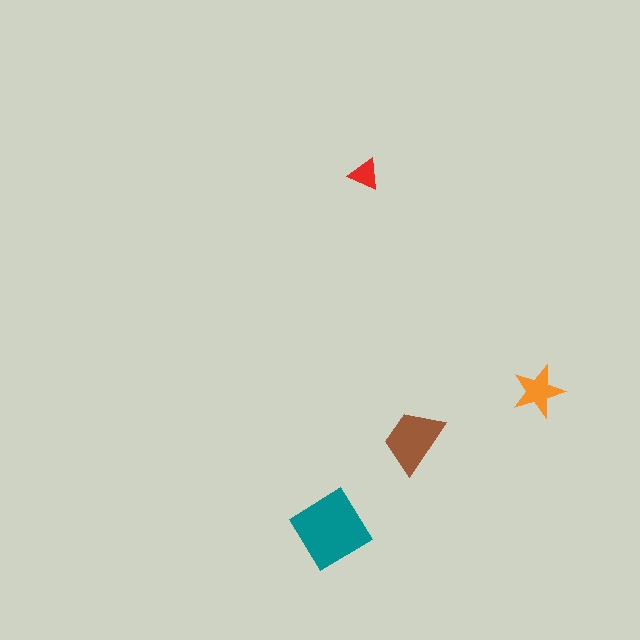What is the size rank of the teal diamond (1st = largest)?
1st.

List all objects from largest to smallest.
The teal diamond, the brown trapezoid, the orange star, the red triangle.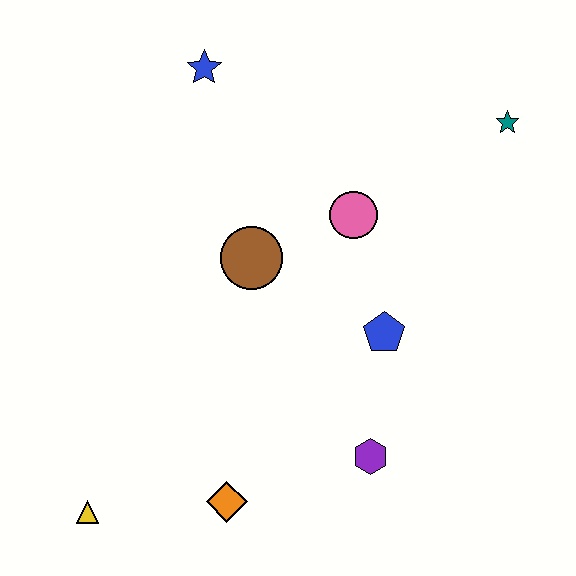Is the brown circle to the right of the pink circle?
No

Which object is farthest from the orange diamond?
The teal star is farthest from the orange diamond.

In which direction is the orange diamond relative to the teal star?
The orange diamond is below the teal star.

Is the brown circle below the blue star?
Yes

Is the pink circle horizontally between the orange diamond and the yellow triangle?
No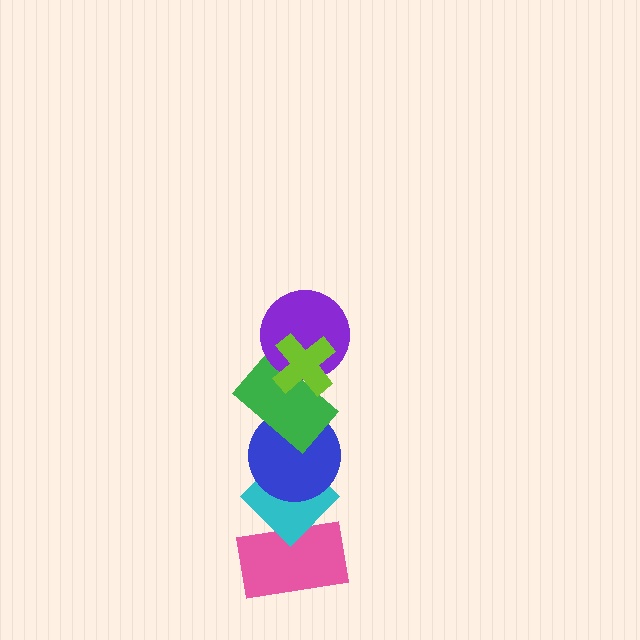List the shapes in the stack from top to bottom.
From top to bottom: the lime cross, the purple circle, the green rectangle, the blue circle, the cyan diamond, the pink rectangle.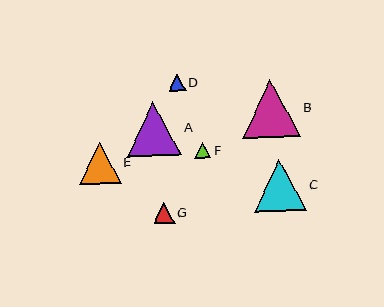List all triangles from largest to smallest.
From largest to smallest: B, A, C, E, G, D, F.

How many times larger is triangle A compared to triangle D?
Triangle A is approximately 3.1 times the size of triangle D.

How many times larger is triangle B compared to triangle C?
Triangle B is approximately 1.1 times the size of triangle C.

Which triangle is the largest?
Triangle B is the largest with a size of approximately 58 pixels.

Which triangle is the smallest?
Triangle F is the smallest with a size of approximately 16 pixels.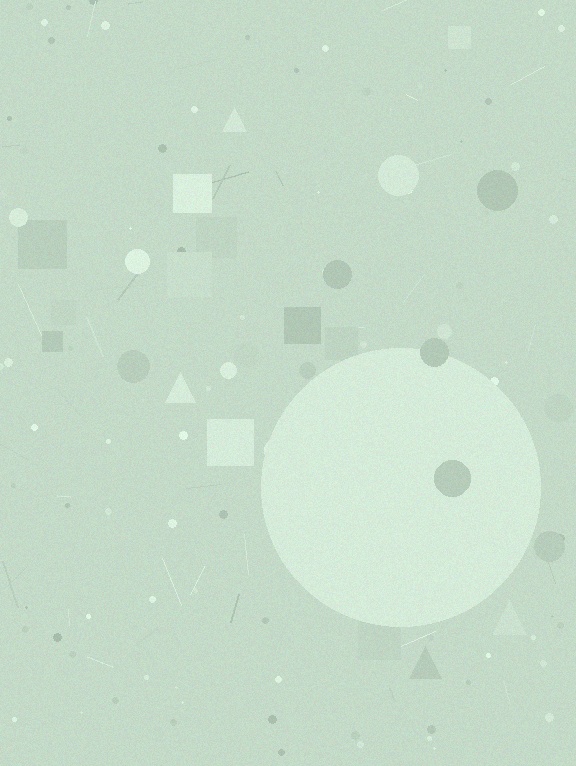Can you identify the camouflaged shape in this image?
The camouflaged shape is a circle.